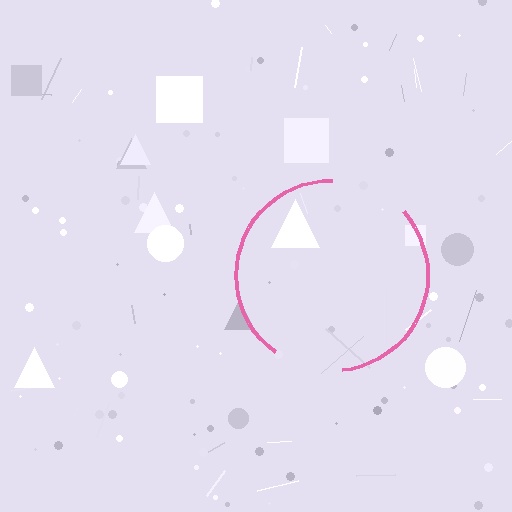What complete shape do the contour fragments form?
The contour fragments form a circle.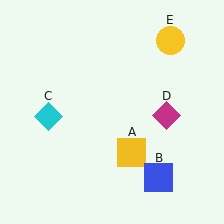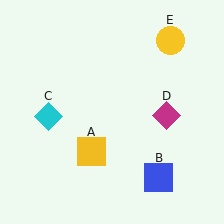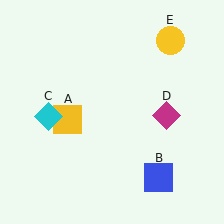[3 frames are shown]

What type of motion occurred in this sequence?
The yellow square (object A) rotated clockwise around the center of the scene.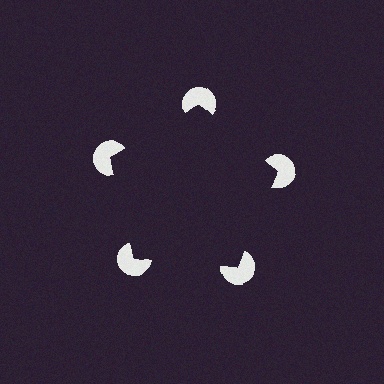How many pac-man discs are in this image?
There are 5 — one at each vertex of the illusory pentagon.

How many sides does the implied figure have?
5 sides.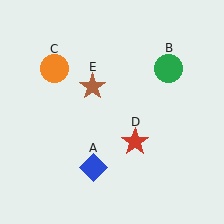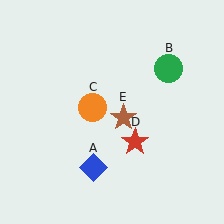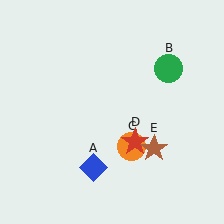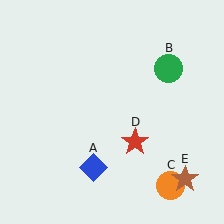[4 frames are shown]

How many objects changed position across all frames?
2 objects changed position: orange circle (object C), brown star (object E).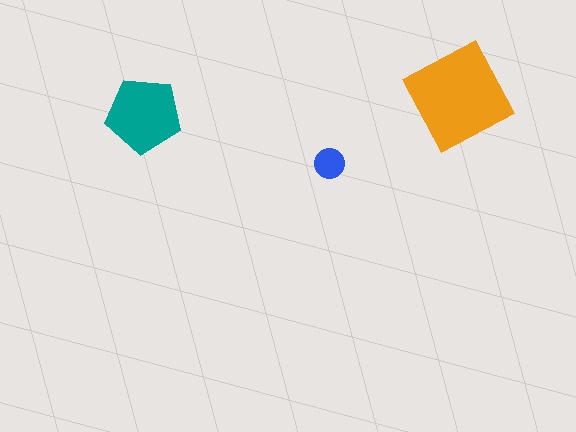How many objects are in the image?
There are 3 objects in the image.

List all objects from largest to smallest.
The orange diamond, the teal pentagon, the blue circle.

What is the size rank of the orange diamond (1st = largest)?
1st.